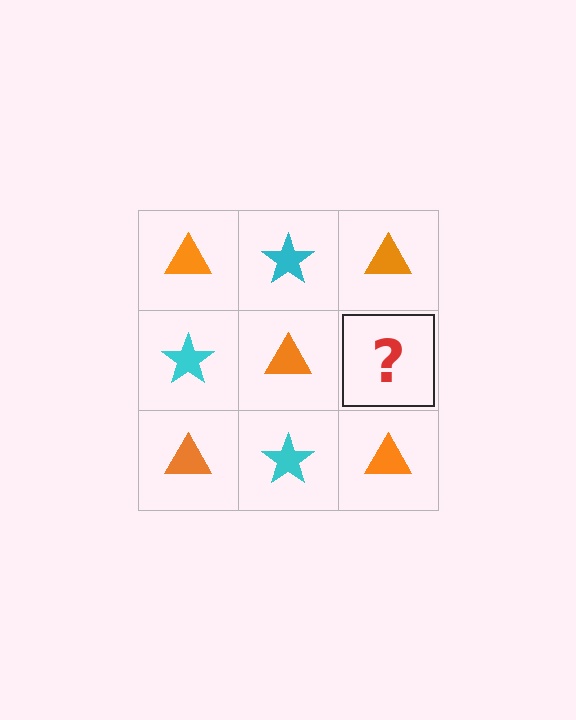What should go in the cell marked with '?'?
The missing cell should contain a cyan star.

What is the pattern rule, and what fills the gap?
The rule is that it alternates orange triangle and cyan star in a checkerboard pattern. The gap should be filled with a cyan star.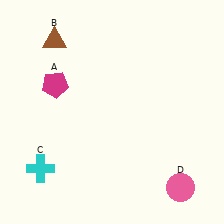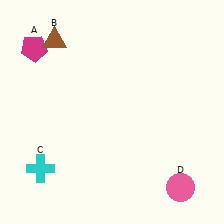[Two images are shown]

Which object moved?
The magenta pentagon (A) moved up.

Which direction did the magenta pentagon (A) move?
The magenta pentagon (A) moved up.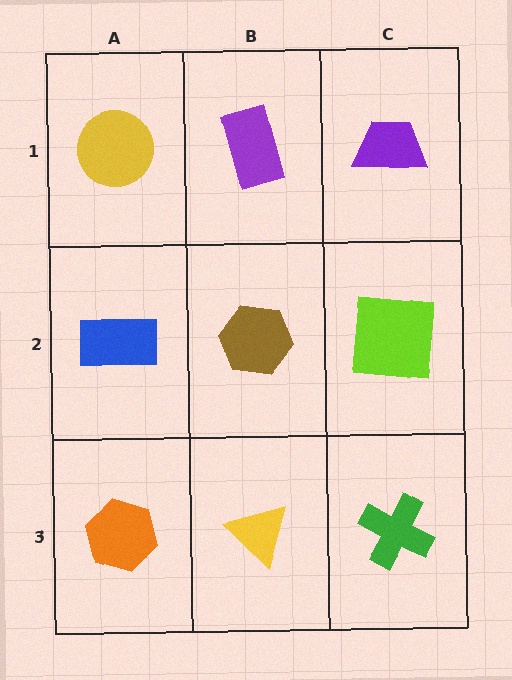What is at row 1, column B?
A purple rectangle.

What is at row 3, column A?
An orange hexagon.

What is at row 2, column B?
A brown hexagon.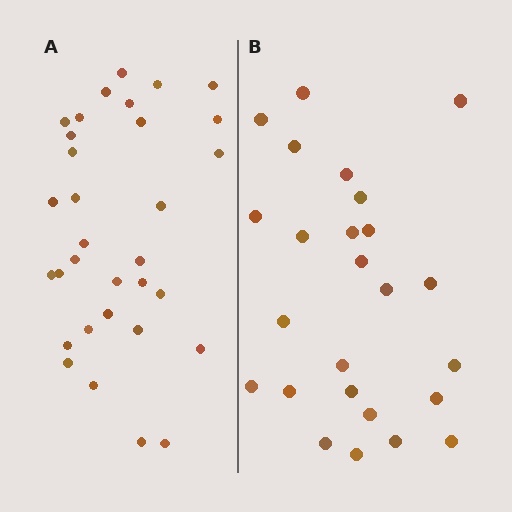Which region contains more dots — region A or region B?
Region A (the left region) has more dots.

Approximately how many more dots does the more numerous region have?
Region A has roughly 8 or so more dots than region B.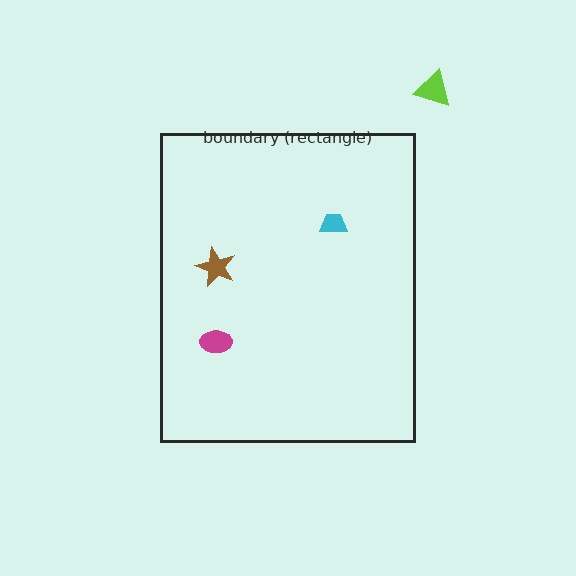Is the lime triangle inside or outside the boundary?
Outside.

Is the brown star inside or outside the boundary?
Inside.